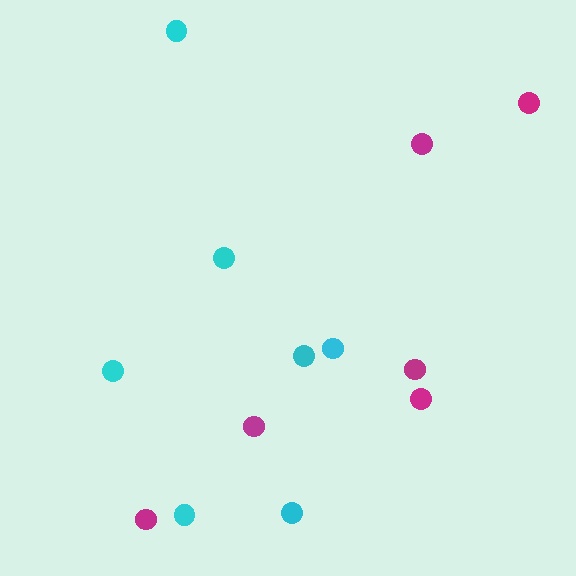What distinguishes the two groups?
There are 2 groups: one group of cyan circles (7) and one group of magenta circles (6).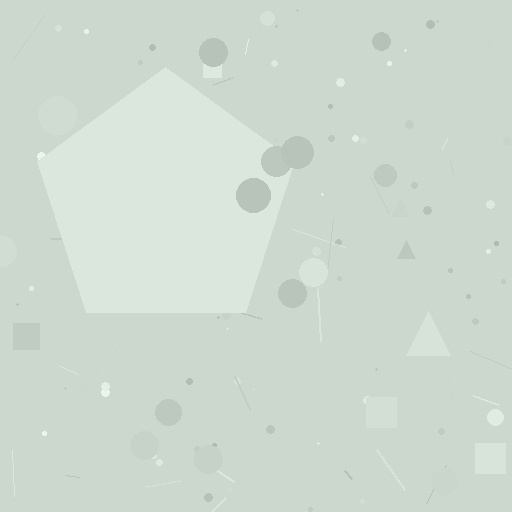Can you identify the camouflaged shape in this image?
The camouflaged shape is a pentagon.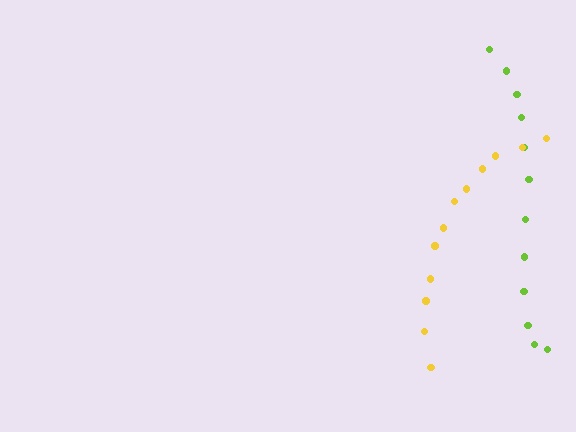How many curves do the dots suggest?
There are 2 distinct paths.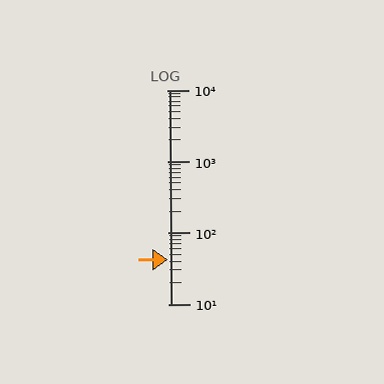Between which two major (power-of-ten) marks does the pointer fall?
The pointer is between 10 and 100.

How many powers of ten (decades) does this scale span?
The scale spans 3 decades, from 10 to 10000.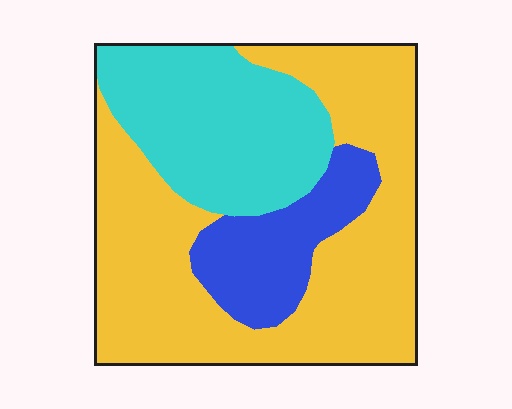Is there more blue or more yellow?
Yellow.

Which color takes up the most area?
Yellow, at roughly 55%.